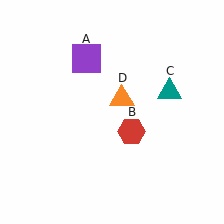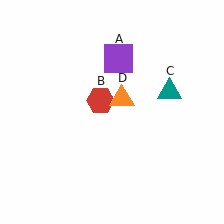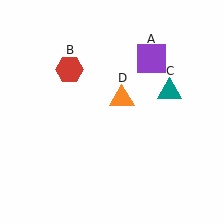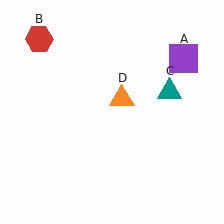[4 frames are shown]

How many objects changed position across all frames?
2 objects changed position: purple square (object A), red hexagon (object B).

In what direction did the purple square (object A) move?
The purple square (object A) moved right.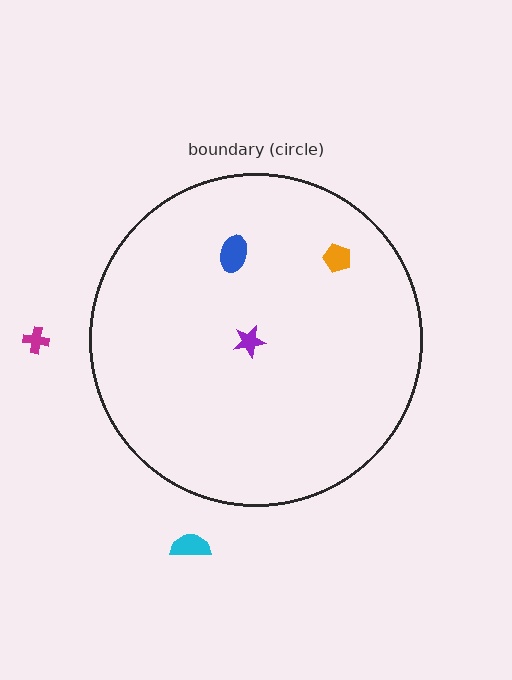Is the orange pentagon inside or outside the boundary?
Inside.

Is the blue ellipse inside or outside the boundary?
Inside.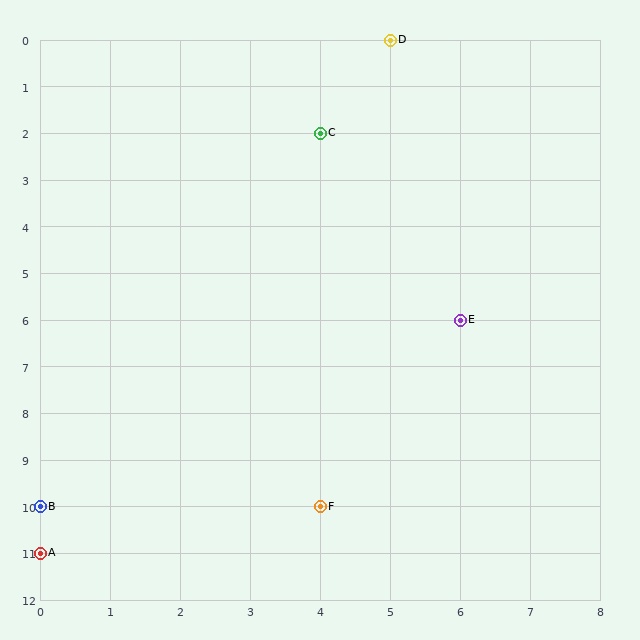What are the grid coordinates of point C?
Point C is at grid coordinates (4, 2).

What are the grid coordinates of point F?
Point F is at grid coordinates (4, 10).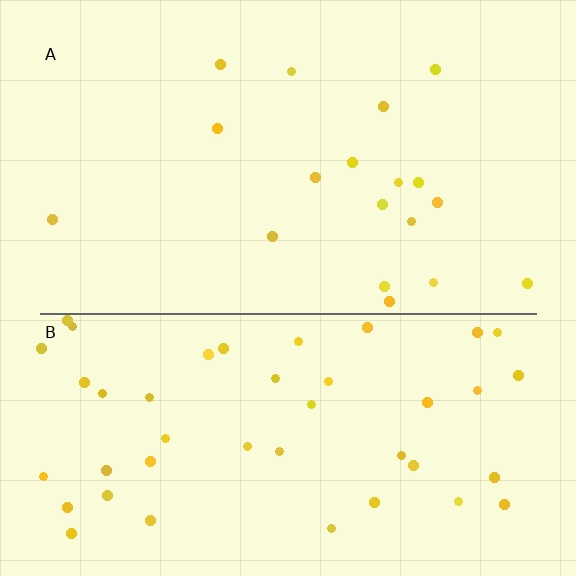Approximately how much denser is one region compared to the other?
Approximately 2.4× — region B over region A.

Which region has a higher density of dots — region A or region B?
B (the bottom).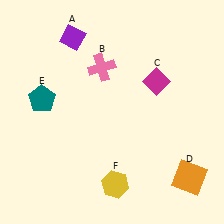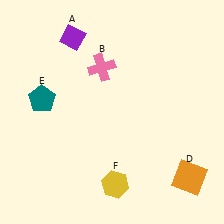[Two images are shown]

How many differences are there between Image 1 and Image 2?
There is 1 difference between the two images.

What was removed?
The magenta diamond (C) was removed in Image 2.